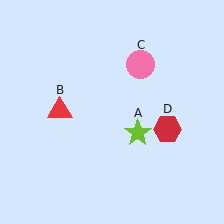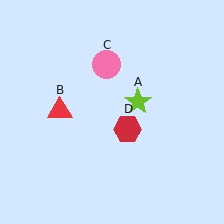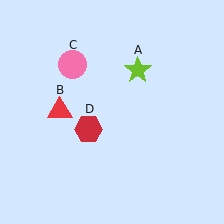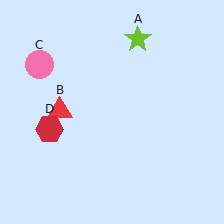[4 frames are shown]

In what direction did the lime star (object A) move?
The lime star (object A) moved up.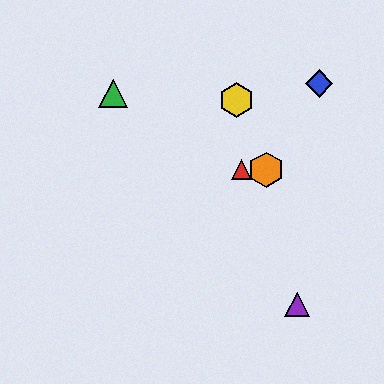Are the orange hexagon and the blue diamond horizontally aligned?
No, the orange hexagon is at y≈170 and the blue diamond is at y≈83.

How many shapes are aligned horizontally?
2 shapes (the red triangle, the orange hexagon) are aligned horizontally.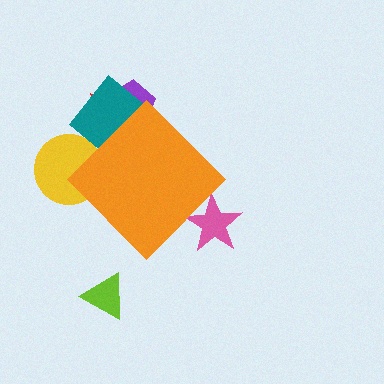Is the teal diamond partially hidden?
Yes, the teal diamond is partially hidden behind the orange diamond.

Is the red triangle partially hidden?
Yes, the red triangle is partially hidden behind the orange diamond.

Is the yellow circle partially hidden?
Yes, the yellow circle is partially hidden behind the orange diamond.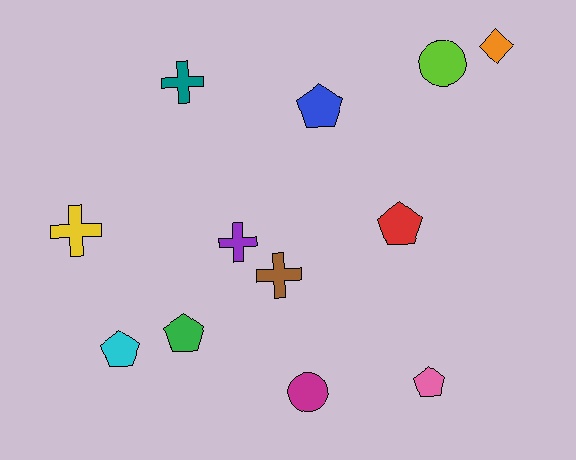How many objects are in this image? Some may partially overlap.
There are 12 objects.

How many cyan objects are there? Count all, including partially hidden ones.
There is 1 cyan object.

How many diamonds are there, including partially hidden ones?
There is 1 diamond.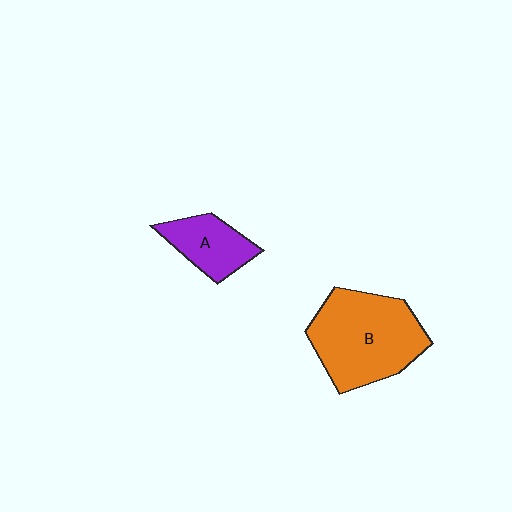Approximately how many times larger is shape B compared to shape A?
Approximately 2.2 times.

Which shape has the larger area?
Shape B (orange).